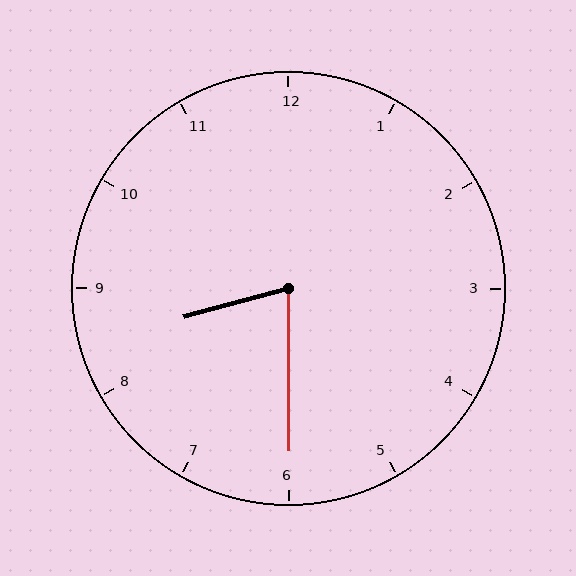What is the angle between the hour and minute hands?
Approximately 75 degrees.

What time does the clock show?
8:30.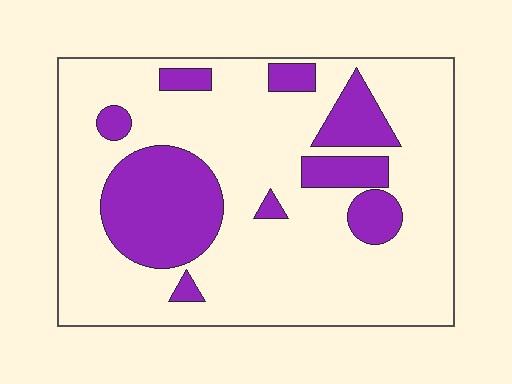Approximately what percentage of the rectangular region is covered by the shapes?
Approximately 25%.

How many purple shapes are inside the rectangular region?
9.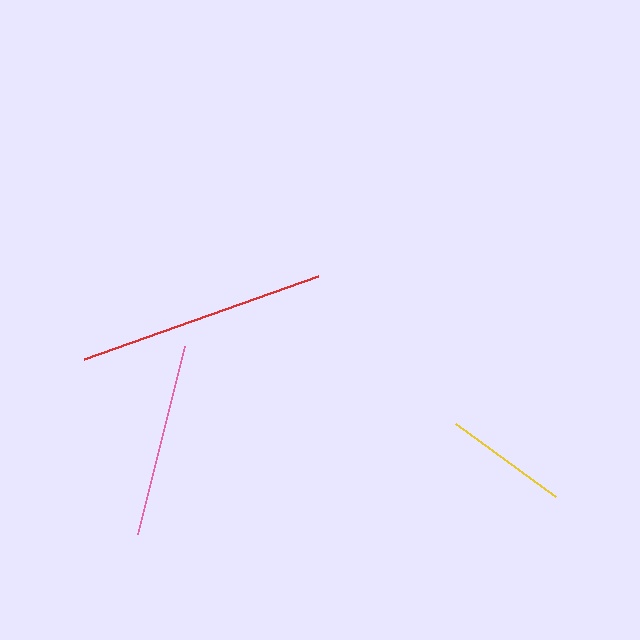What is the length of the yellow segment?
The yellow segment is approximately 123 pixels long.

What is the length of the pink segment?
The pink segment is approximately 194 pixels long.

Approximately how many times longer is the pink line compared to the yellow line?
The pink line is approximately 1.6 times the length of the yellow line.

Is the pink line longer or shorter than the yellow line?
The pink line is longer than the yellow line.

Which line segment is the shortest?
The yellow line is the shortest at approximately 123 pixels.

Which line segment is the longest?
The red line is the longest at approximately 249 pixels.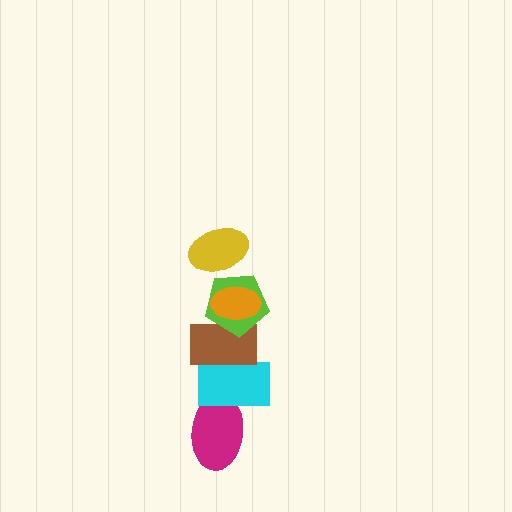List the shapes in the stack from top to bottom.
From top to bottom: the yellow ellipse, the orange ellipse, the lime pentagon, the brown rectangle, the cyan rectangle, the magenta ellipse.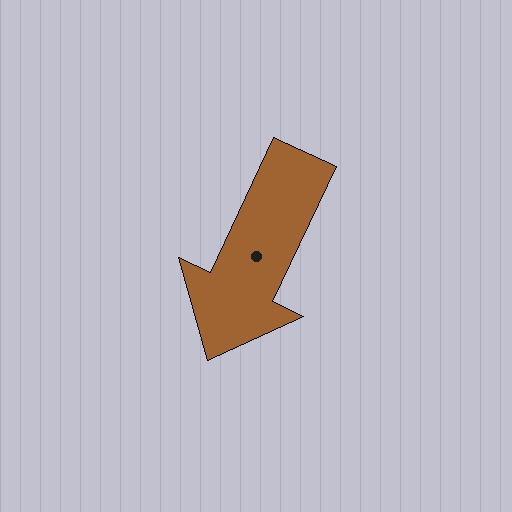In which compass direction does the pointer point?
Southwest.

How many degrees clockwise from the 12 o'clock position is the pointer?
Approximately 205 degrees.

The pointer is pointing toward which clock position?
Roughly 7 o'clock.